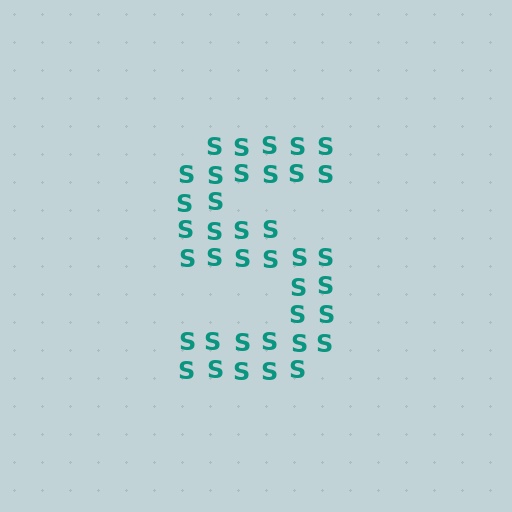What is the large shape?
The large shape is the letter S.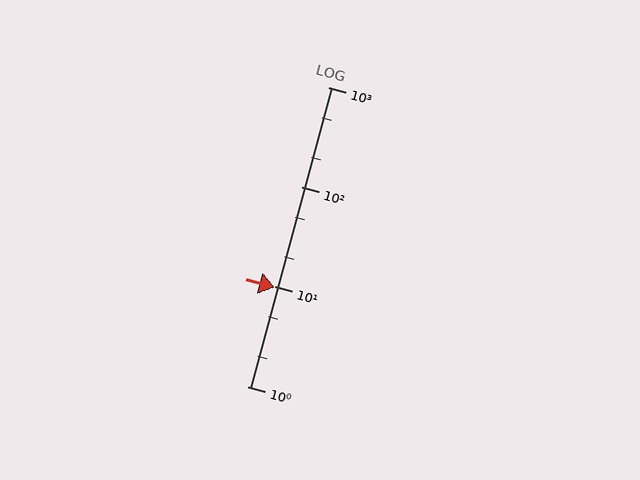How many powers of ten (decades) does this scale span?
The scale spans 3 decades, from 1 to 1000.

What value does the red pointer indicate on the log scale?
The pointer indicates approximately 9.9.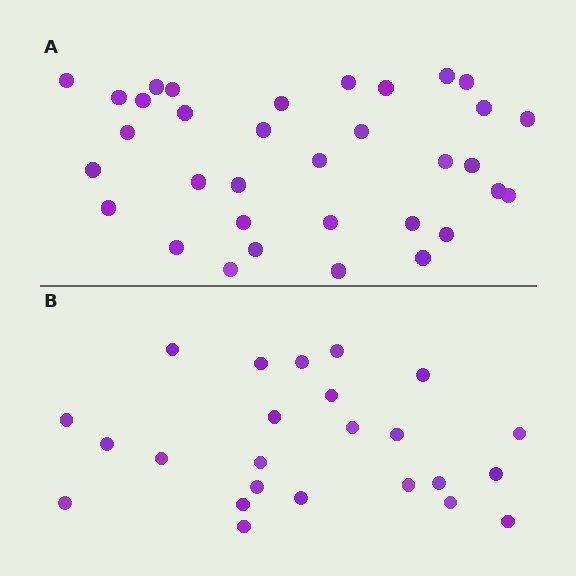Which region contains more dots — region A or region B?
Region A (the top region) has more dots.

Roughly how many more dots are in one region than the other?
Region A has roughly 10 or so more dots than region B.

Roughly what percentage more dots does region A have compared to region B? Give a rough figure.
About 40% more.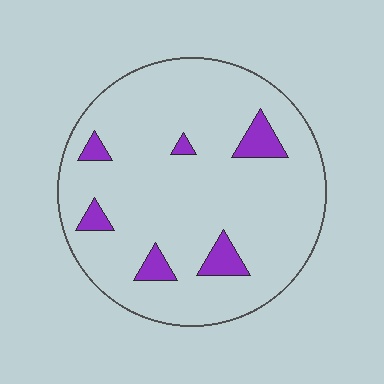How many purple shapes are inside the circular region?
6.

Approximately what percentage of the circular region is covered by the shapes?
Approximately 10%.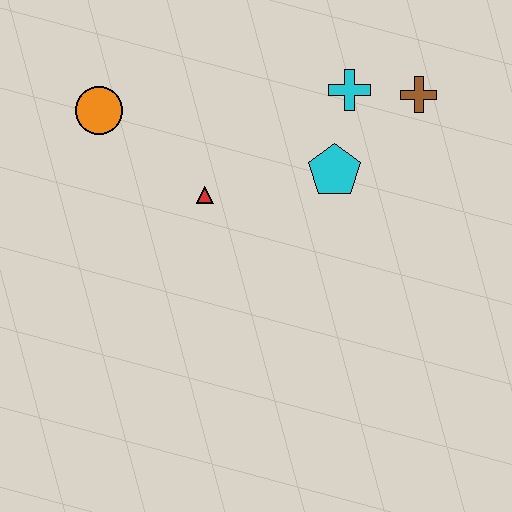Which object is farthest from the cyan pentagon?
The orange circle is farthest from the cyan pentagon.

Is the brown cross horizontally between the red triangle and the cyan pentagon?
No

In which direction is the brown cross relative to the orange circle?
The brown cross is to the right of the orange circle.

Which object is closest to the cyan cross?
The brown cross is closest to the cyan cross.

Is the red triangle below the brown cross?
Yes